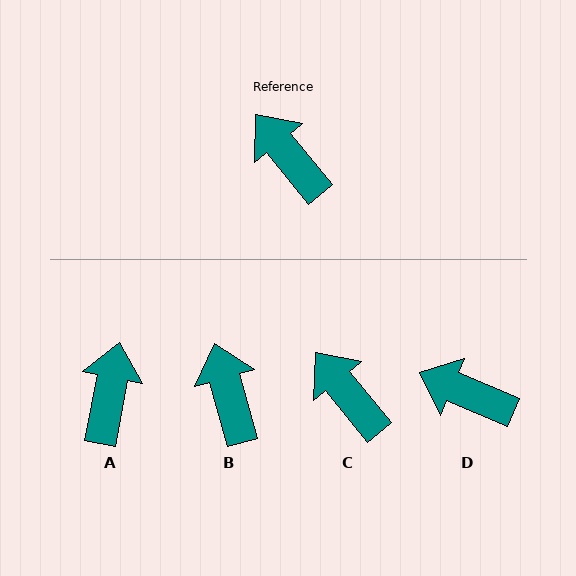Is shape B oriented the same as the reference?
No, it is off by about 23 degrees.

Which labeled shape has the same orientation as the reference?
C.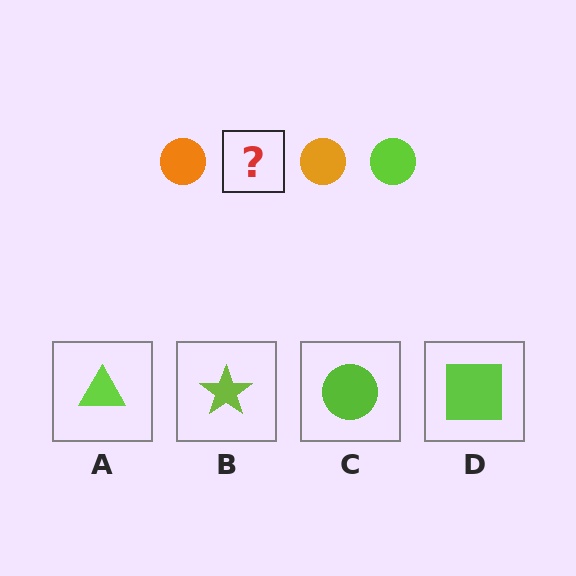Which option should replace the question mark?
Option C.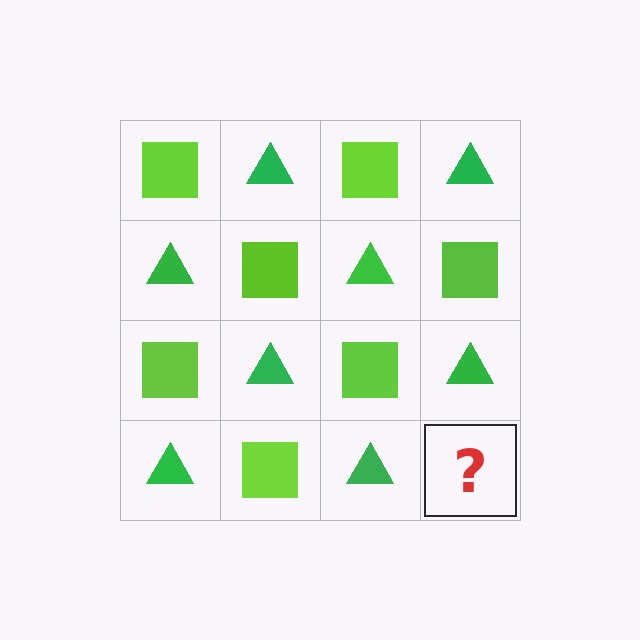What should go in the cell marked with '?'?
The missing cell should contain a lime square.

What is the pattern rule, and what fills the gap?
The rule is that it alternates lime square and green triangle in a checkerboard pattern. The gap should be filled with a lime square.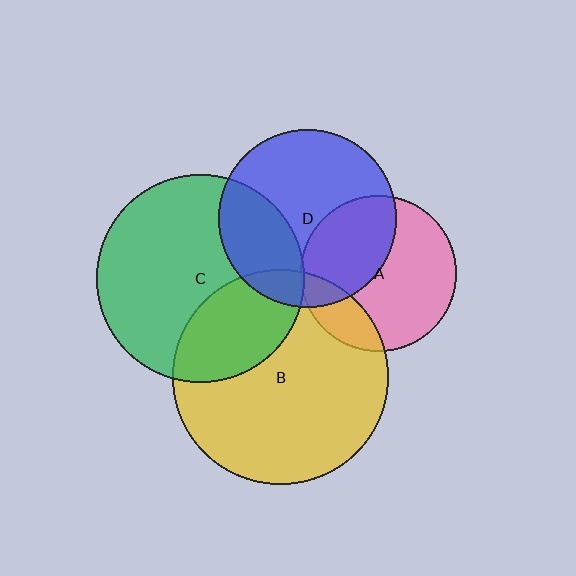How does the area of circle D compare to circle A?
Approximately 1.3 times.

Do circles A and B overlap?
Yes.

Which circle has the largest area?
Circle B (yellow).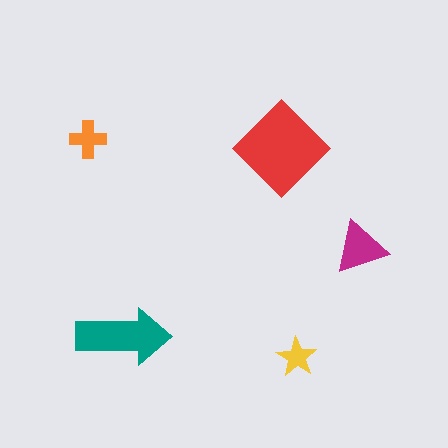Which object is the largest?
The red diamond.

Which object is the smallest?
The yellow star.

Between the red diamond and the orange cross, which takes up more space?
The red diamond.